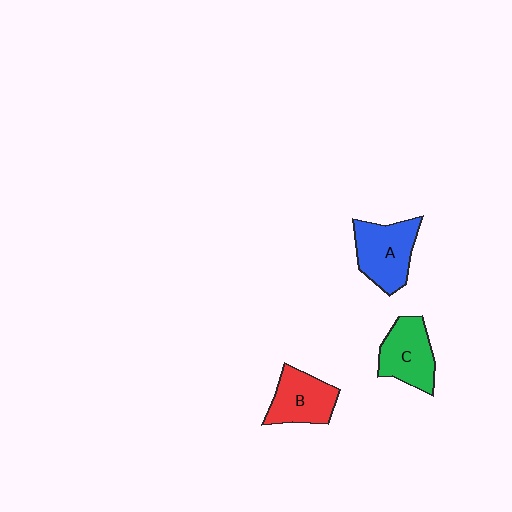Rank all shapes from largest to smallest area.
From largest to smallest: A (blue), C (green), B (red).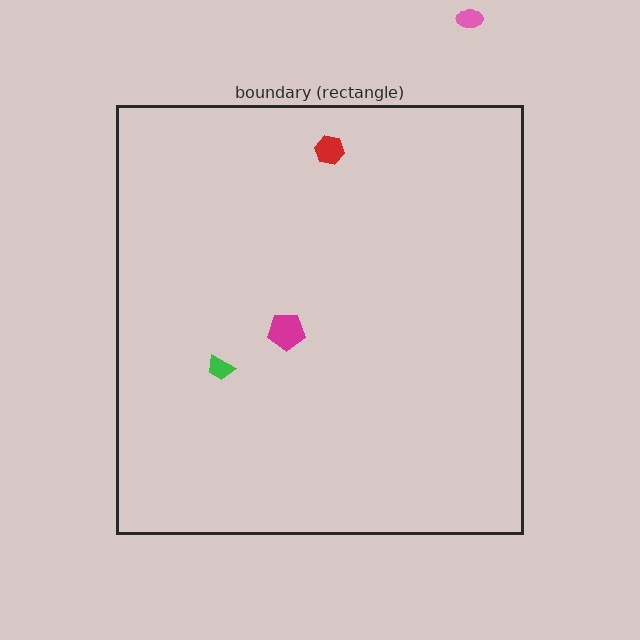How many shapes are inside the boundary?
3 inside, 1 outside.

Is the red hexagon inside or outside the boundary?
Inside.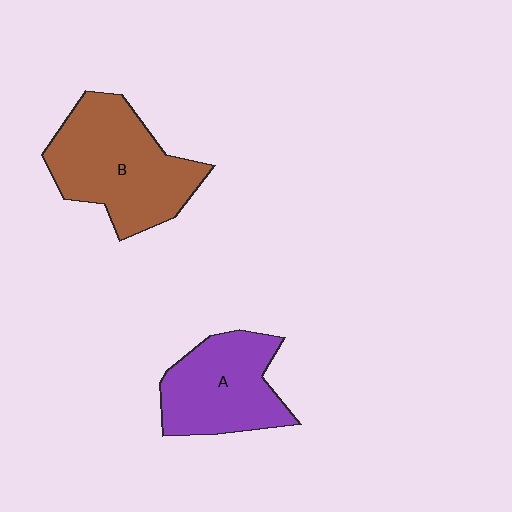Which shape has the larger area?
Shape B (brown).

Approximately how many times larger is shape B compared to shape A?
Approximately 1.3 times.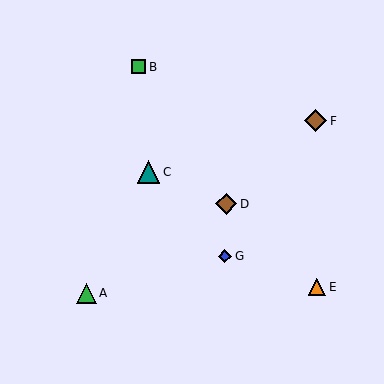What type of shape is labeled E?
Shape E is an orange triangle.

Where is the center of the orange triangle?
The center of the orange triangle is at (317, 287).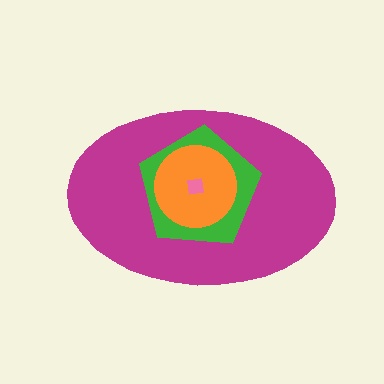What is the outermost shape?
The magenta ellipse.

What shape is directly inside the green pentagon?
The orange circle.